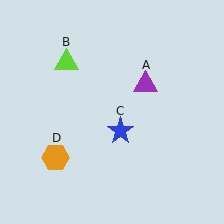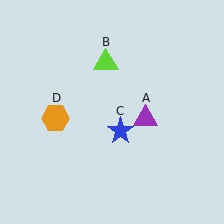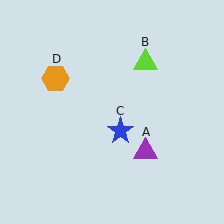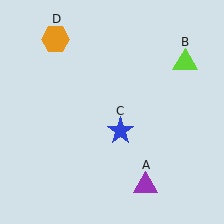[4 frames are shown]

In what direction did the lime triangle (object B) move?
The lime triangle (object B) moved right.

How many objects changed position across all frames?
3 objects changed position: purple triangle (object A), lime triangle (object B), orange hexagon (object D).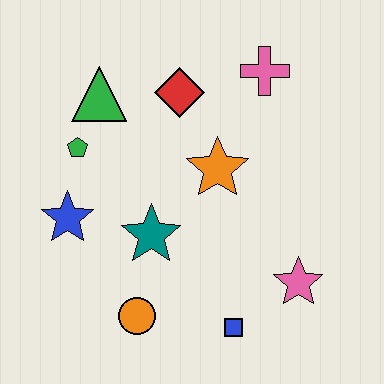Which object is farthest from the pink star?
The green triangle is farthest from the pink star.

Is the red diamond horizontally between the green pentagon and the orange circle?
No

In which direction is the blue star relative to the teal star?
The blue star is to the left of the teal star.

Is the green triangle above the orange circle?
Yes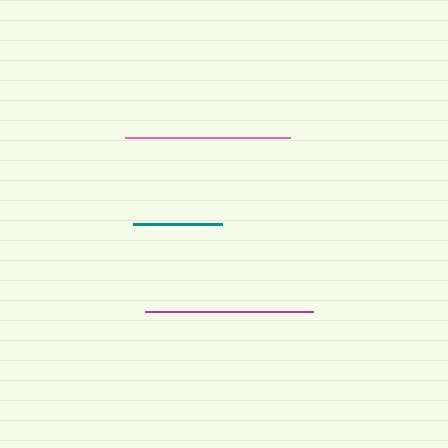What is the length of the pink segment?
The pink segment is approximately 164 pixels long.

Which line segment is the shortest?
The teal line is the shortest at approximately 89 pixels.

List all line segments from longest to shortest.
From longest to shortest: magenta, pink, teal.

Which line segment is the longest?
The magenta line is the longest at approximately 168 pixels.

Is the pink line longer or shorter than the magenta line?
The magenta line is longer than the pink line.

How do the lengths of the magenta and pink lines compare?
The magenta and pink lines are approximately the same length.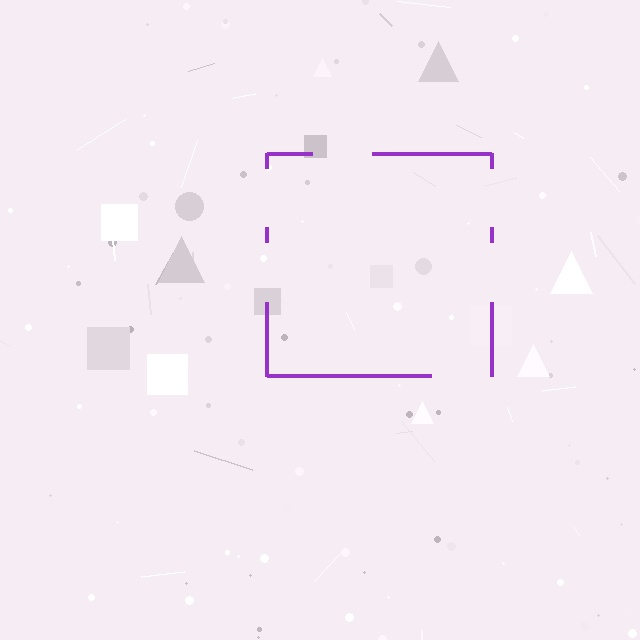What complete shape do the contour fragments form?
The contour fragments form a square.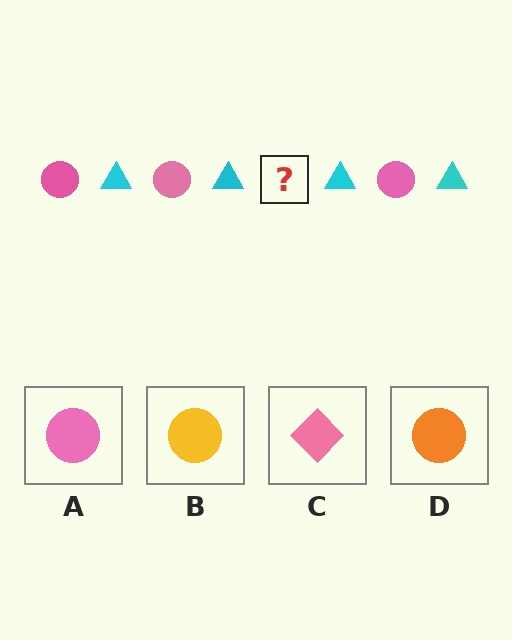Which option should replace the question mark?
Option A.